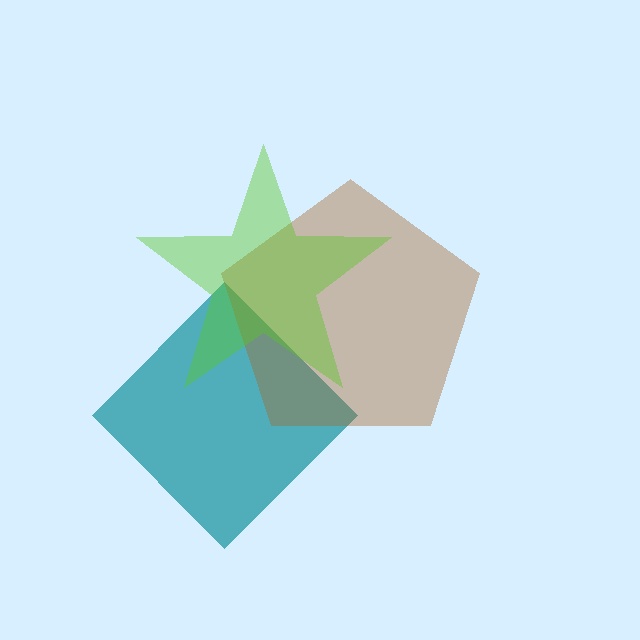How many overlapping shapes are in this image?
There are 3 overlapping shapes in the image.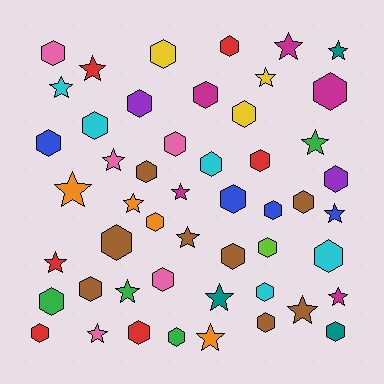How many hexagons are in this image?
There are 31 hexagons.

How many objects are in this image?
There are 50 objects.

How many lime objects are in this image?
There is 1 lime object.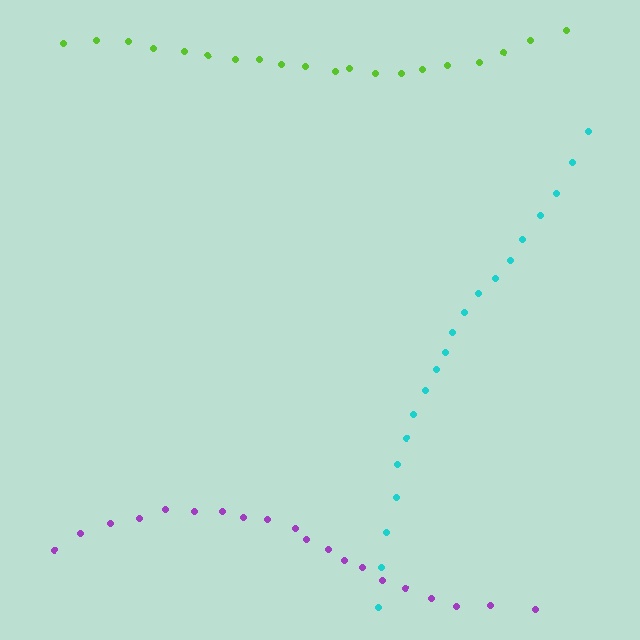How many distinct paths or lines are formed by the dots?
There are 3 distinct paths.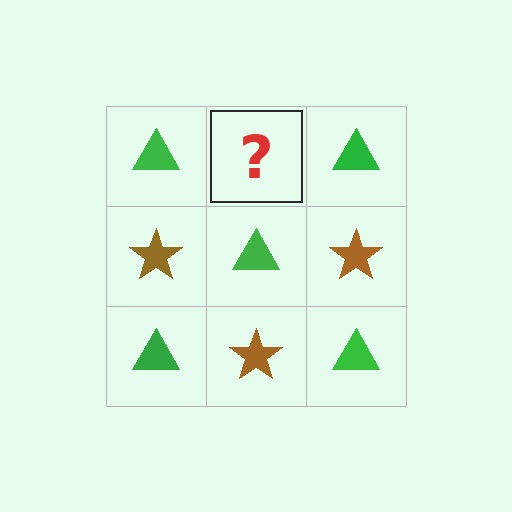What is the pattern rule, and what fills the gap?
The rule is that it alternates green triangle and brown star in a checkerboard pattern. The gap should be filled with a brown star.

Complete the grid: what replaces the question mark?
The question mark should be replaced with a brown star.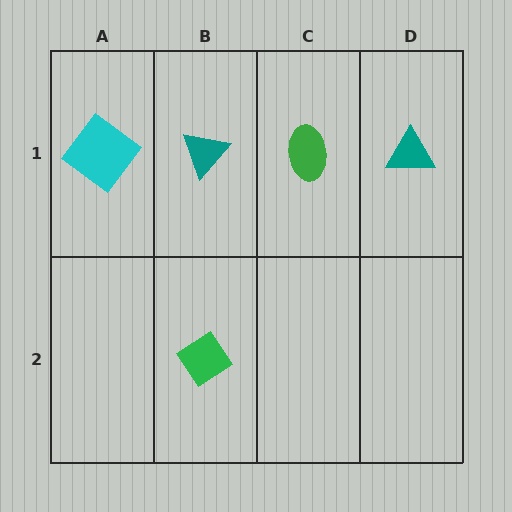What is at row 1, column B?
A teal triangle.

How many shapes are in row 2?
1 shape.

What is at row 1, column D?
A teal triangle.